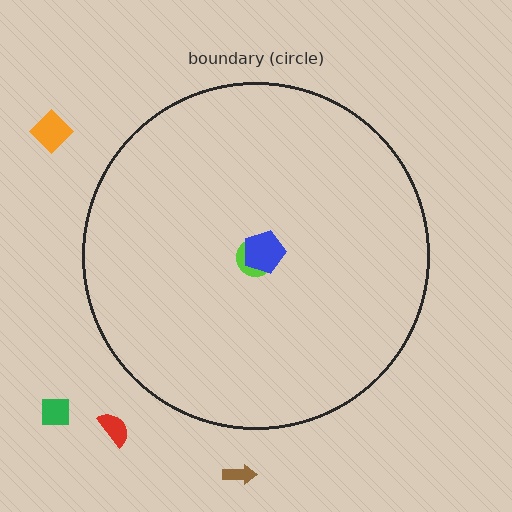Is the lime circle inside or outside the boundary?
Inside.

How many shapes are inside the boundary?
2 inside, 4 outside.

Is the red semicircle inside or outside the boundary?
Outside.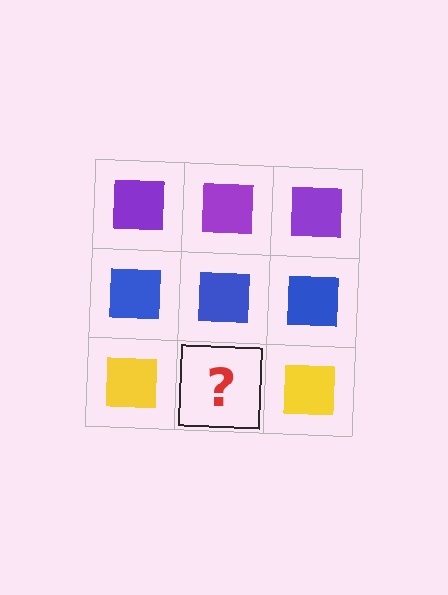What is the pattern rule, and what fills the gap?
The rule is that each row has a consistent color. The gap should be filled with a yellow square.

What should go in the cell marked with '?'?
The missing cell should contain a yellow square.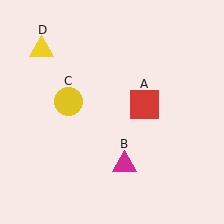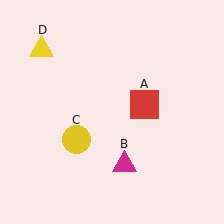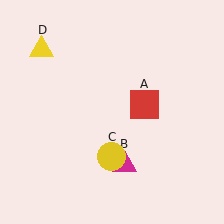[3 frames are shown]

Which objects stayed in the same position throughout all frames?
Red square (object A) and magenta triangle (object B) and yellow triangle (object D) remained stationary.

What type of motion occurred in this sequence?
The yellow circle (object C) rotated counterclockwise around the center of the scene.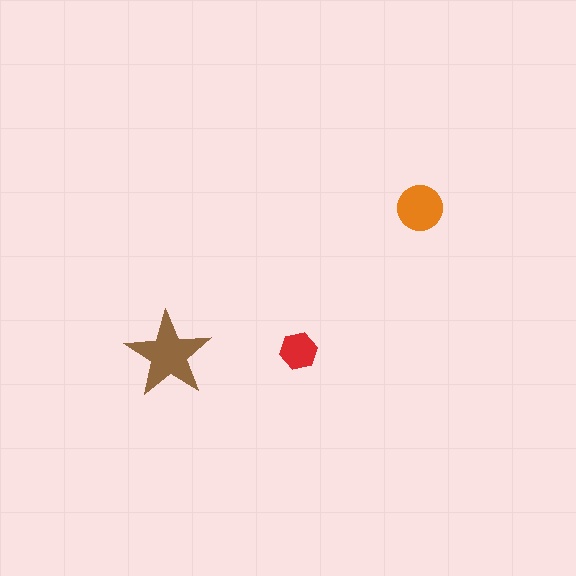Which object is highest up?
The orange circle is topmost.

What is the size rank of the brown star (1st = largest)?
1st.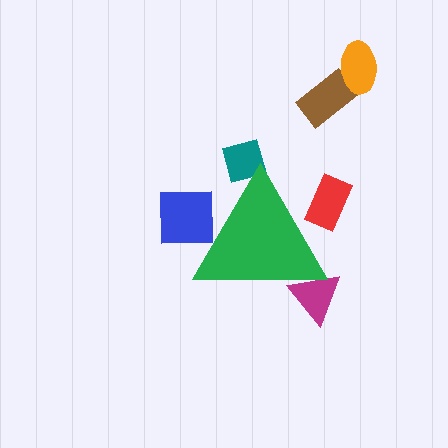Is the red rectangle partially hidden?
Yes, the red rectangle is partially hidden behind the green triangle.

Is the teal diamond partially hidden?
Yes, the teal diamond is partially hidden behind the green triangle.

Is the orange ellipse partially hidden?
No, the orange ellipse is fully visible.